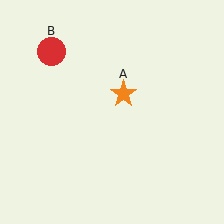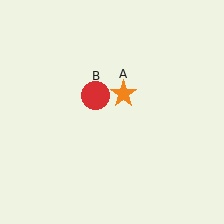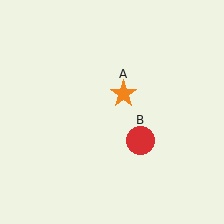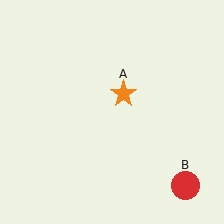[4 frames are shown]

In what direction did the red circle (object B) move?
The red circle (object B) moved down and to the right.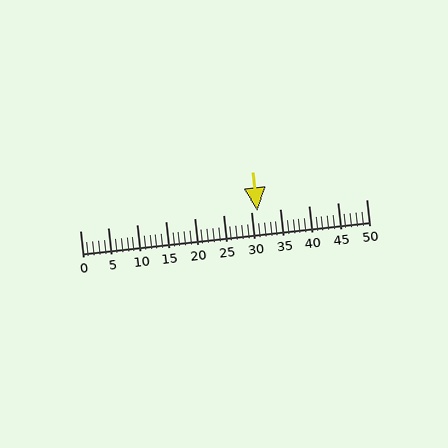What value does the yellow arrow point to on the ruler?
The yellow arrow points to approximately 31.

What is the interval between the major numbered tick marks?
The major tick marks are spaced 5 units apart.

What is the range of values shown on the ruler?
The ruler shows values from 0 to 50.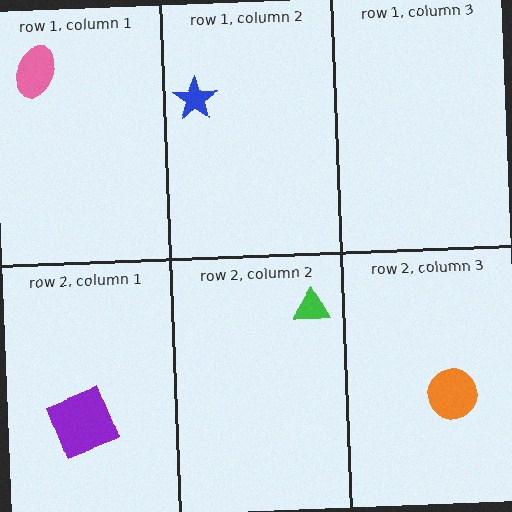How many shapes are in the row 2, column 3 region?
1.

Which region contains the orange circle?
The row 2, column 3 region.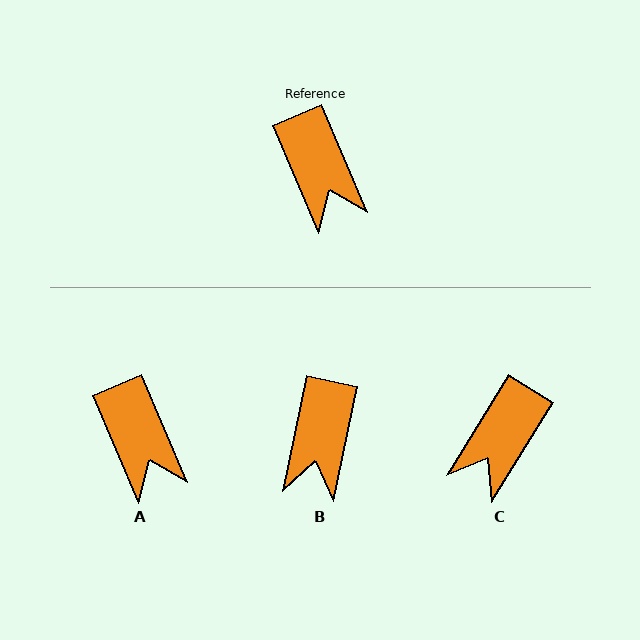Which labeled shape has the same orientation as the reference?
A.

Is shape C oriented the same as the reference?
No, it is off by about 55 degrees.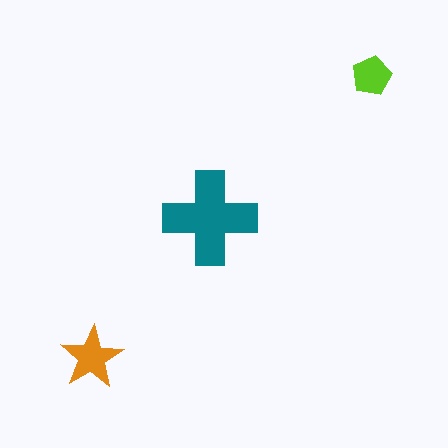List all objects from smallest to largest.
The lime pentagon, the orange star, the teal cross.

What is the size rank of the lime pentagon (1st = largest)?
3rd.